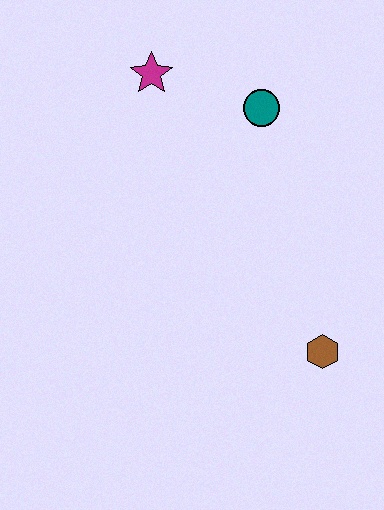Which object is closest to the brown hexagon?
The teal circle is closest to the brown hexagon.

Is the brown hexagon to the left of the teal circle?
No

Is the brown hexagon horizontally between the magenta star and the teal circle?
No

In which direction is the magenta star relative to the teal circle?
The magenta star is to the left of the teal circle.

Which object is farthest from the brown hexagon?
The magenta star is farthest from the brown hexagon.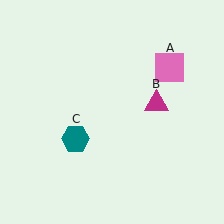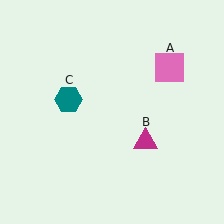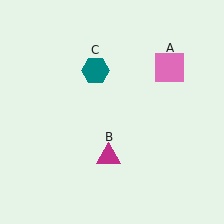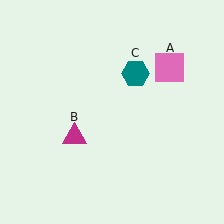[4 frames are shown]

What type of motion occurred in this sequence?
The magenta triangle (object B), teal hexagon (object C) rotated clockwise around the center of the scene.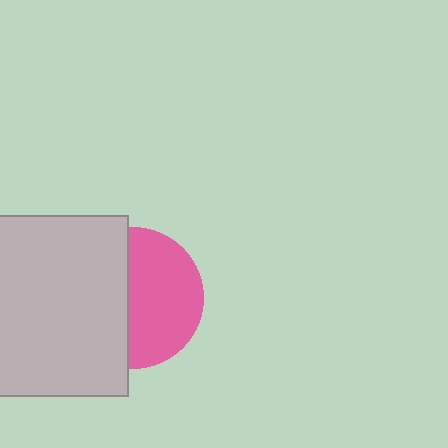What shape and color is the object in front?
The object in front is a light gray square.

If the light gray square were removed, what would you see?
You would see the complete pink circle.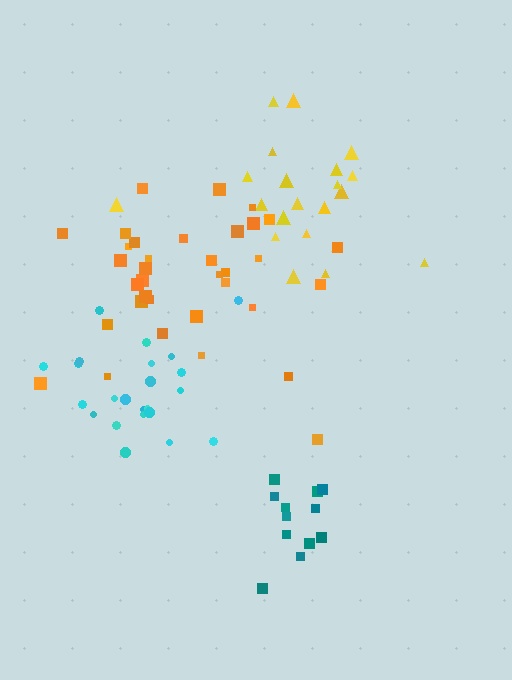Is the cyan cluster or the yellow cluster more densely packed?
Cyan.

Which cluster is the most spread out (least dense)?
Yellow.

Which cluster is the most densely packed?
Teal.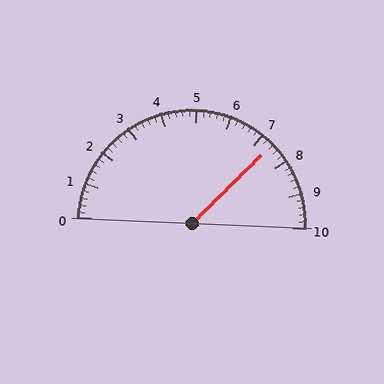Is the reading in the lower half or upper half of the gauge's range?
The reading is in the upper half of the range (0 to 10).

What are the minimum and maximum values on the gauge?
The gauge ranges from 0 to 10.